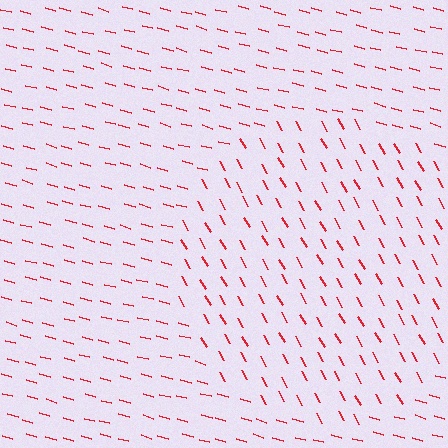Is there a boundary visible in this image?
Yes, there is a texture boundary formed by a change in line orientation.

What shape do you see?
I see a circle.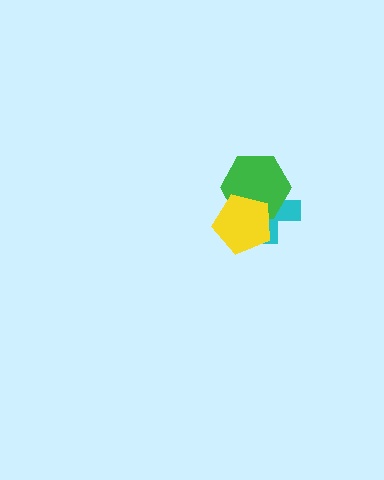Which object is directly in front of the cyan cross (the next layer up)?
The green hexagon is directly in front of the cyan cross.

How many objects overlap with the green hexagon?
2 objects overlap with the green hexagon.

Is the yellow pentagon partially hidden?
No, no other shape covers it.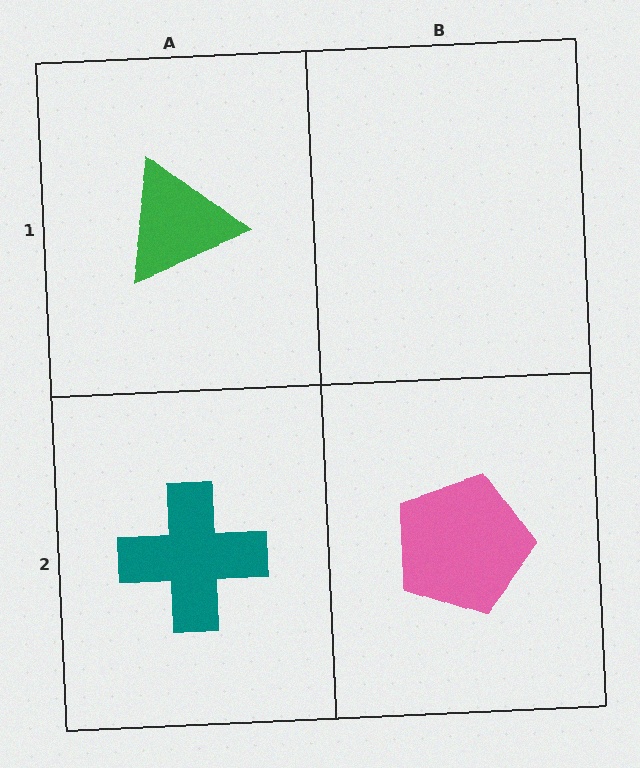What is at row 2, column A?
A teal cross.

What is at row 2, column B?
A pink pentagon.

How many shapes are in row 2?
2 shapes.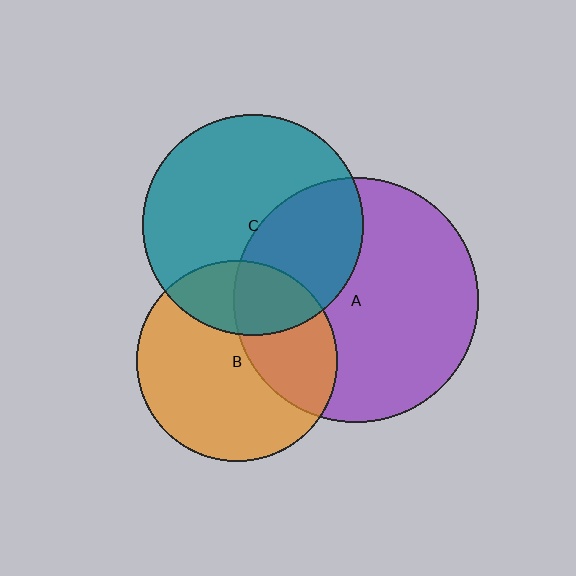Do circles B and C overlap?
Yes.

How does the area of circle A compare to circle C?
Approximately 1.2 times.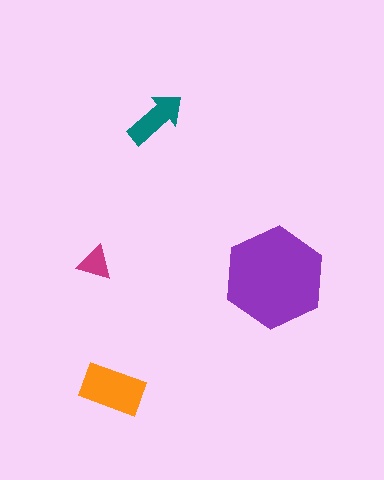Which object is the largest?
The purple hexagon.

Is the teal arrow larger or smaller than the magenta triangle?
Larger.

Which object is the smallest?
The magenta triangle.